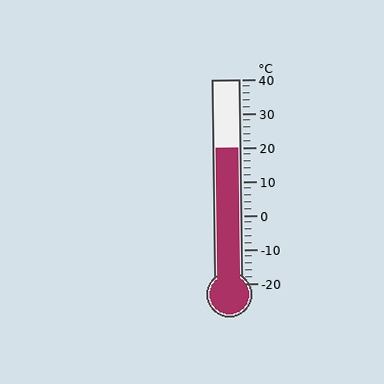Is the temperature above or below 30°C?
The temperature is below 30°C.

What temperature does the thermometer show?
The thermometer shows approximately 20°C.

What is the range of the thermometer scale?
The thermometer scale ranges from -20°C to 40°C.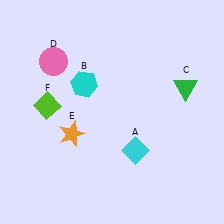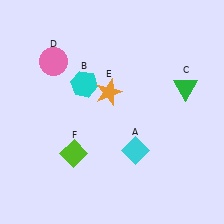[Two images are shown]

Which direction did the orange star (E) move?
The orange star (E) moved up.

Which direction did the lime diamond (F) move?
The lime diamond (F) moved down.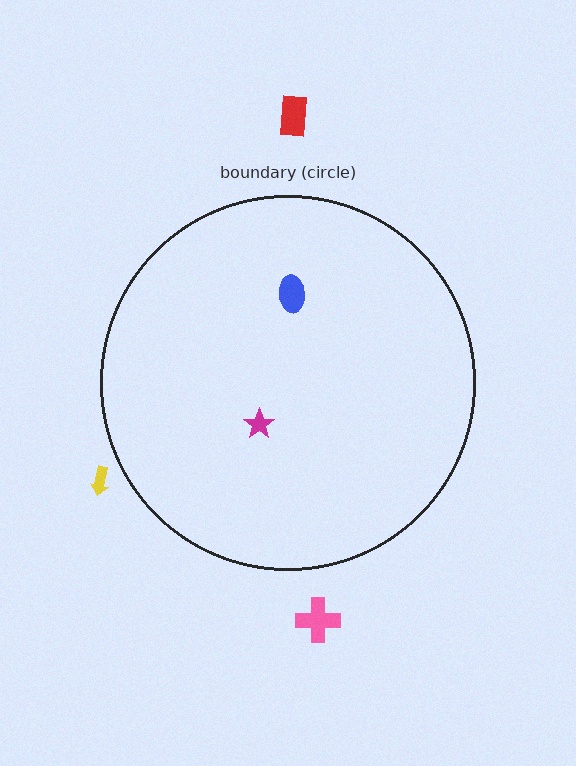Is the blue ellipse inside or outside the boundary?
Inside.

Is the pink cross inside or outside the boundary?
Outside.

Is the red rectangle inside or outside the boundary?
Outside.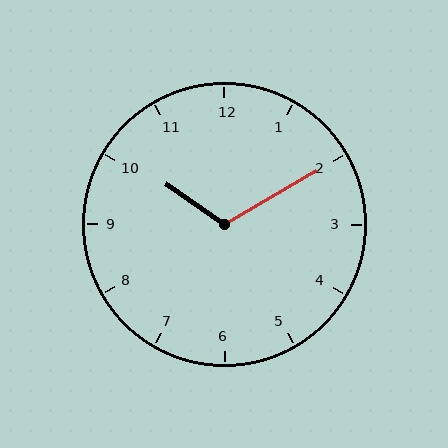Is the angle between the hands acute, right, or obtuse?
It is obtuse.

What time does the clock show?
10:10.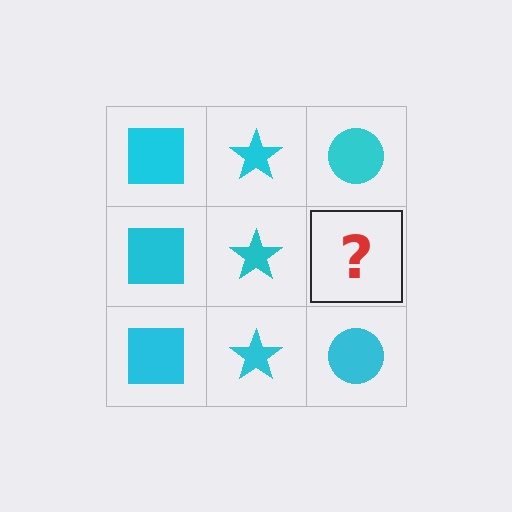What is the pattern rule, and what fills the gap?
The rule is that each column has a consistent shape. The gap should be filled with a cyan circle.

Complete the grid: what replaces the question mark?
The question mark should be replaced with a cyan circle.